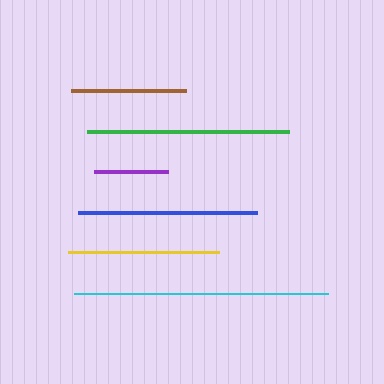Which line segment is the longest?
The cyan line is the longest at approximately 254 pixels.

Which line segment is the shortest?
The purple line is the shortest at approximately 74 pixels.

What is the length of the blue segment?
The blue segment is approximately 179 pixels long.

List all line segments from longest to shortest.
From longest to shortest: cyan, green, blue, yellow, brown, purple.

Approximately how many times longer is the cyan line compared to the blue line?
The cyan line is approximately 1.4 times the length of the blue line.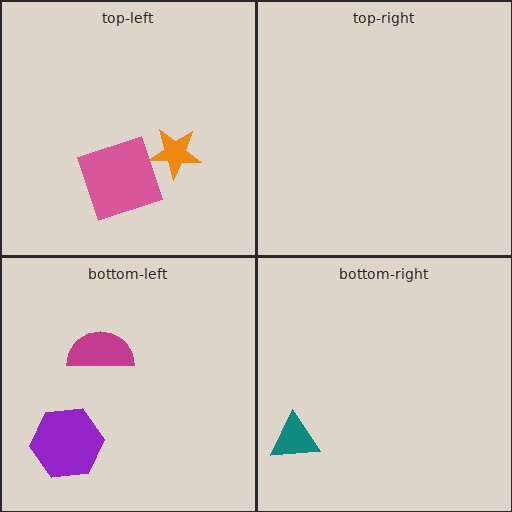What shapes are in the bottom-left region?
The magenta semicircle, the purple hexagon.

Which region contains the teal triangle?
The bottom-right region.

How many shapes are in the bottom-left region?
2.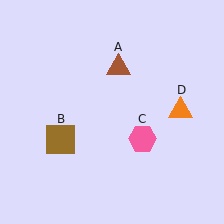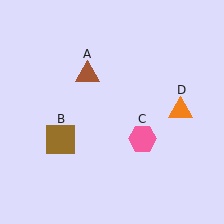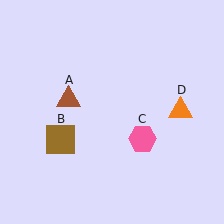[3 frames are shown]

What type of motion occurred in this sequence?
The brown triangle (object A) rotated counterclockwise around the center of the scene.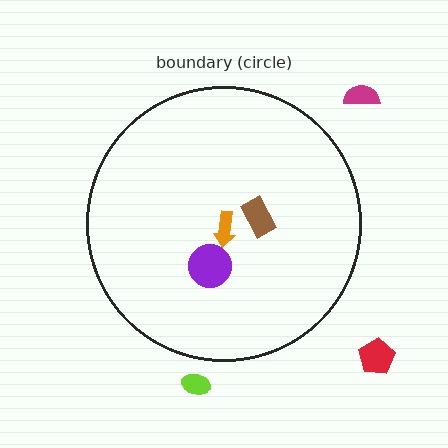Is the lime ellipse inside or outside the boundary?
Outside.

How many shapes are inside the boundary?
3 inside, 3 outside.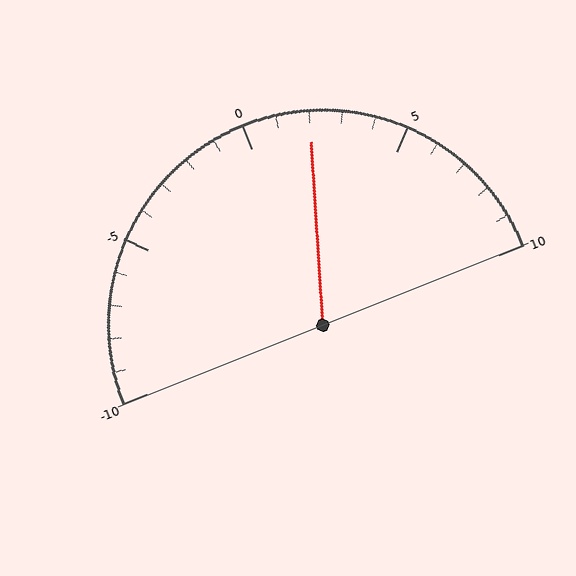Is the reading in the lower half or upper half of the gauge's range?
The reading is in the upper half of the range (-10 to 10).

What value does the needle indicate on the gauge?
The needle indicates approximately 2.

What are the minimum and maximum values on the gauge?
The gauge ranges from -10 to 10.